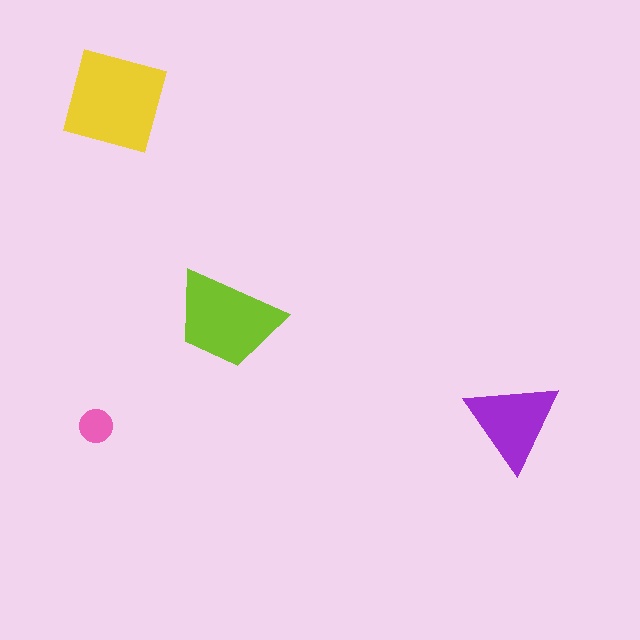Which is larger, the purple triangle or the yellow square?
The yellow square.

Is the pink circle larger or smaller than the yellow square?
Smaller.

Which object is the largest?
The yellow square.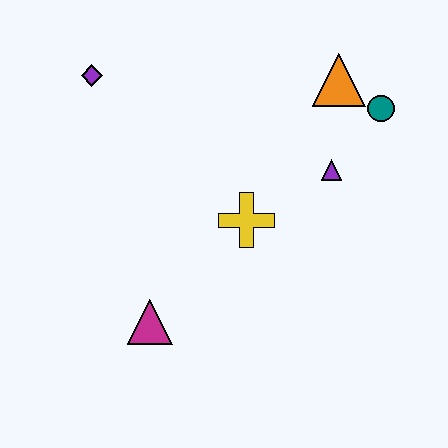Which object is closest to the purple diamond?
The yellow cross is closest to the purple diamond.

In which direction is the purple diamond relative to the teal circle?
The purple diamond is to the left of the teal circle.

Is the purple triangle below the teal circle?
Yes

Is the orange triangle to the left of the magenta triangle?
No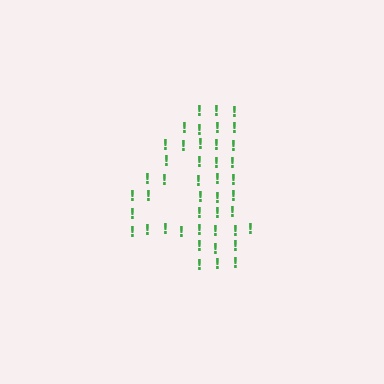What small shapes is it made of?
It is made of small exclamation marks.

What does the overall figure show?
The overall figure shows the digit 4.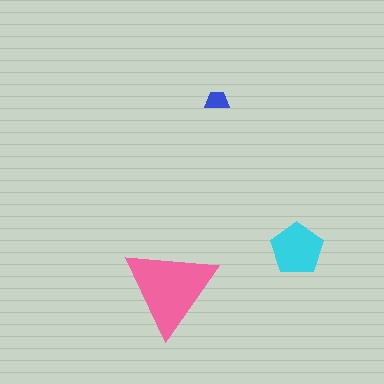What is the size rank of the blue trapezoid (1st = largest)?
3rd.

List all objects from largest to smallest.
The pink triangle, the cyan pentagon, the blue trapezoid.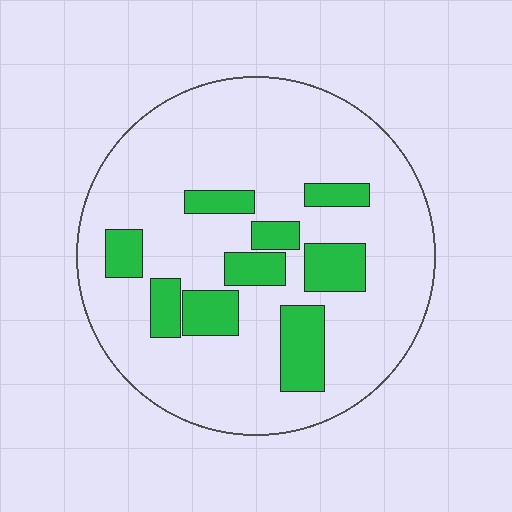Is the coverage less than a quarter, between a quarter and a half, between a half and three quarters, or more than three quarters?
Less than a quarter.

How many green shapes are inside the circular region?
9.